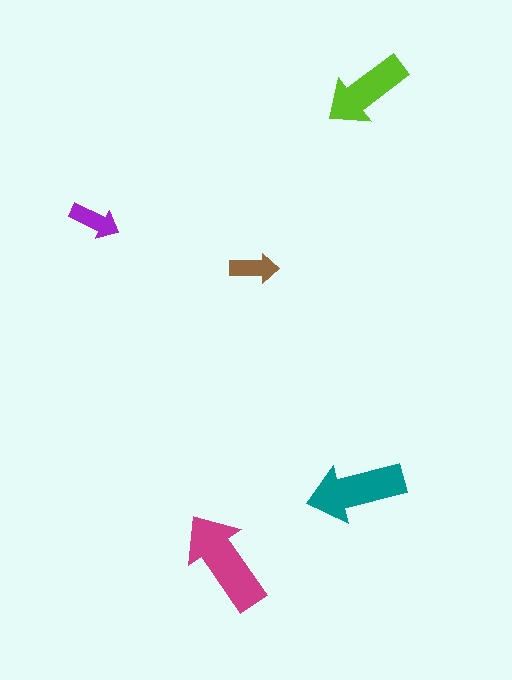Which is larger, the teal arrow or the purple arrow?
The teal one.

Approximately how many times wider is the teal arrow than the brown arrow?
About 2 times wider.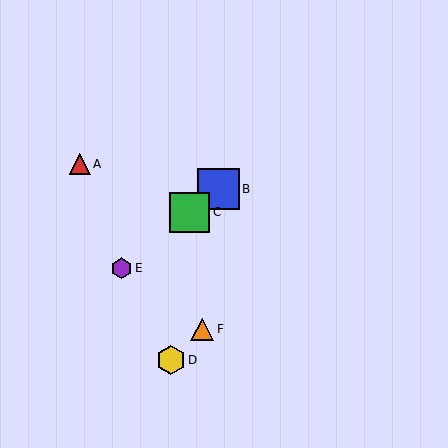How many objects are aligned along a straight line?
3 objects (B, C, E) are aligned along a straight line.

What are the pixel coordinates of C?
Object C is at (190, 212).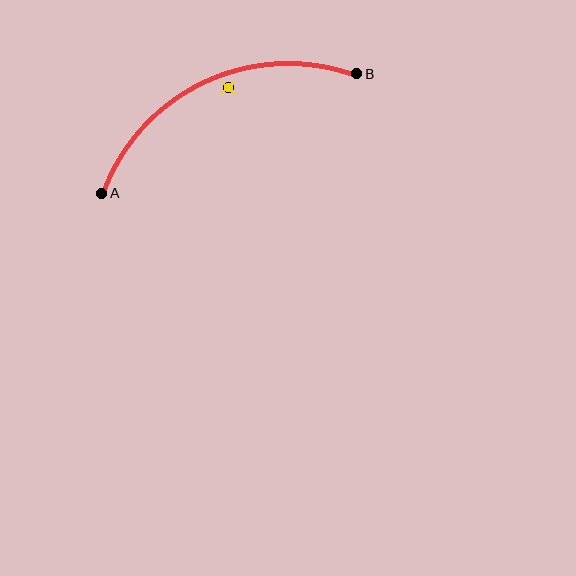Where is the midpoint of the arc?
The arc midpoint is the point on the curve farthest from the straight line joining A and B. It sits above that line.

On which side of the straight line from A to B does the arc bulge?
The arc bulges above the straight line connecting A and B.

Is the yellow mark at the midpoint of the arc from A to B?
No — the yellow mark does not lie on the arc at all. It sits slightly inside the curve.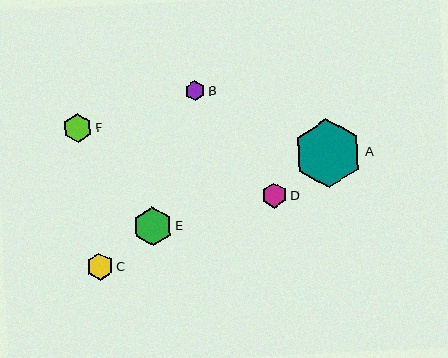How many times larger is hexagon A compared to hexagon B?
Hexagon A is approximately 3.4 times the size of hexagon B.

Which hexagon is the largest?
Hexagon A is the largest with a size of approximately 69 pixels.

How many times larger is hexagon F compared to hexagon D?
Hexagon F is approximately 1.2 times the size of hexagon D.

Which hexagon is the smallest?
Hexagon B is the smallest with a size of approximately 20 pixels.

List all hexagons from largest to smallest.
From largest to smallest: A, E, F, C, D, B.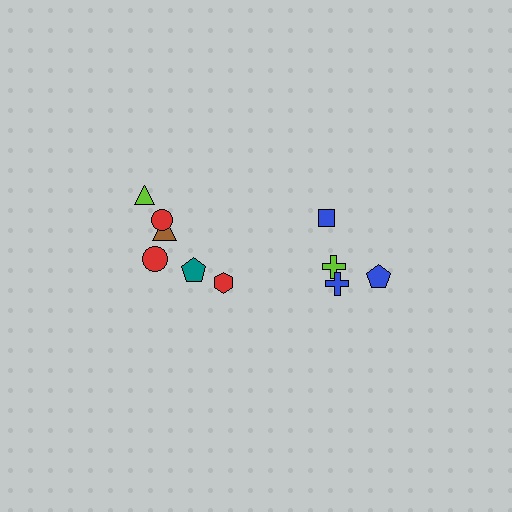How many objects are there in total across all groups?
There are 10 objects.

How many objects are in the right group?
There are 4 objects.